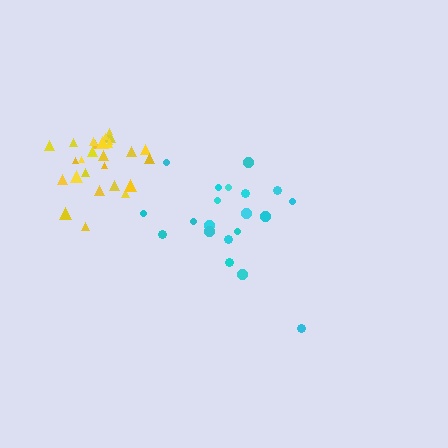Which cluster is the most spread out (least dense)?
Cyan.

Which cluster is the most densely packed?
Yellow.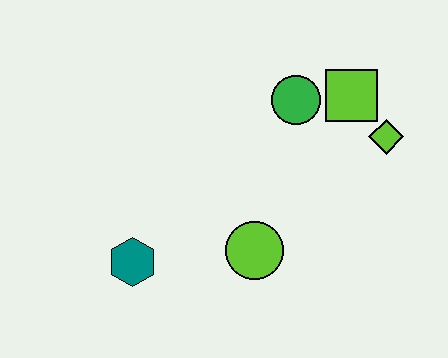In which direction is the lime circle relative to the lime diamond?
The lime circle is to the left of the lime diamond.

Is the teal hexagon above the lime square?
No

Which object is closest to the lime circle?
The teal hexagon is closest to the lime circle.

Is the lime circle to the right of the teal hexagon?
Yes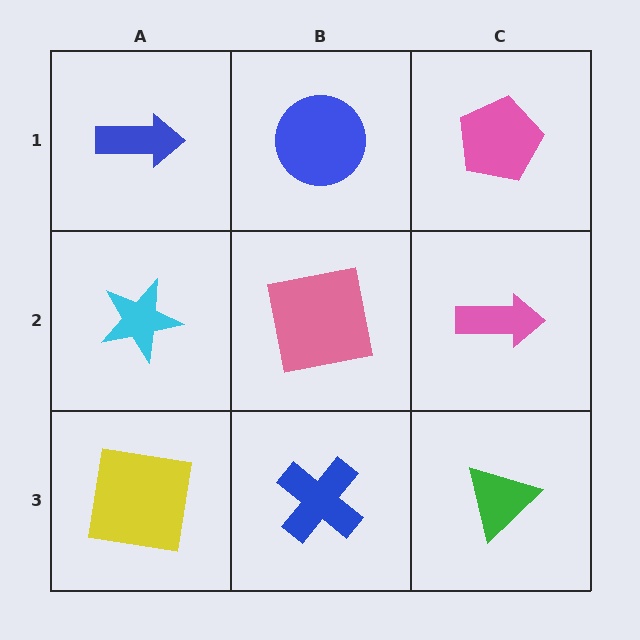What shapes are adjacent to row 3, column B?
A pink square (row 2, column B), a yellow square (row 3, column A), a green triangle (row 3, column C).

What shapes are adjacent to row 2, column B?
A blue circle (row 1, column B), a blue cross (row 3, column B), a cyan star (row 2, column A), a pink arrow (row 2, column C).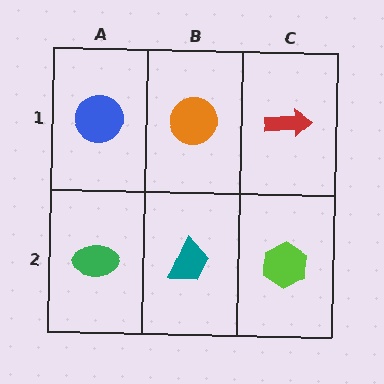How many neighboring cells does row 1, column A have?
2.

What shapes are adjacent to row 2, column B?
An orange circle (row 1, column B), a green ellipse (row 2, column A), a lime hexagon (row 2, column C).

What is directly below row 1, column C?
A lime hexagon.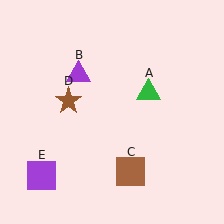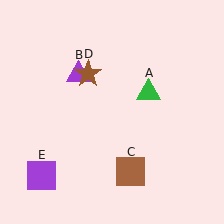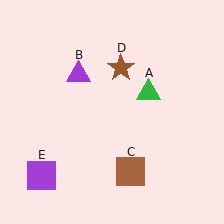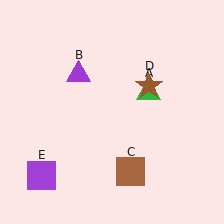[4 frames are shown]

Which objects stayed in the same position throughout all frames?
Green triangle (object A) and purple triangle (object B) and brown square (object C) and purple square (object E) remained stationary.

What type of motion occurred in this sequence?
The brown star (object D) rotated clockwise around the center of the scene.